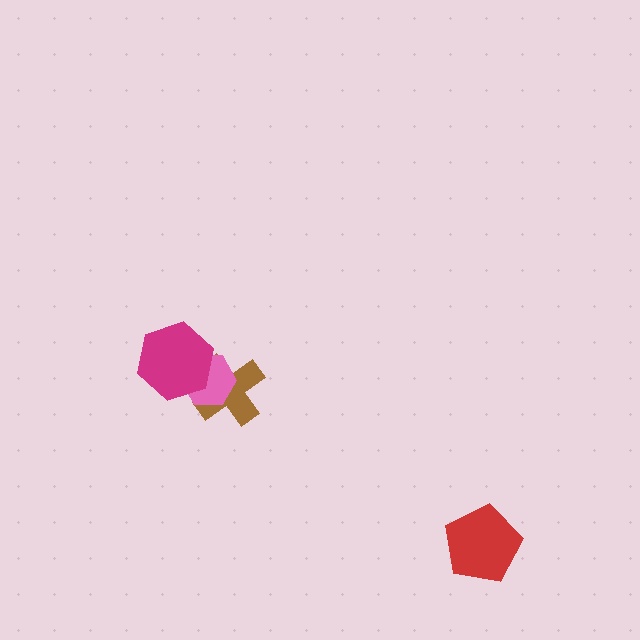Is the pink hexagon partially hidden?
Yes, it is partially covered by another shape.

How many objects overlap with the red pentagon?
0 objects overlap with the red pentagon.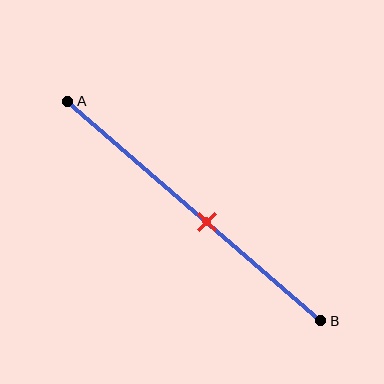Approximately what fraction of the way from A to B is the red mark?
The red mark is approximately 55% of the way from A to B.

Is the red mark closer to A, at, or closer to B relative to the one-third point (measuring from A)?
The red mark is closer to point B than the one-third point of segment AB.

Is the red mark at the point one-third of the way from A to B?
No, the mark is at about 55% from A, not at the 33% one-third point.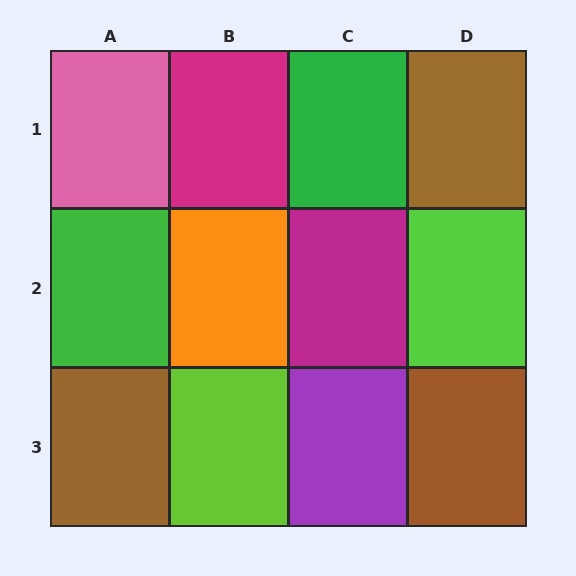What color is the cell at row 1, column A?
Pink.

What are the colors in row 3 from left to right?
Brown, lime, purple, brown.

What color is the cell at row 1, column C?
Green.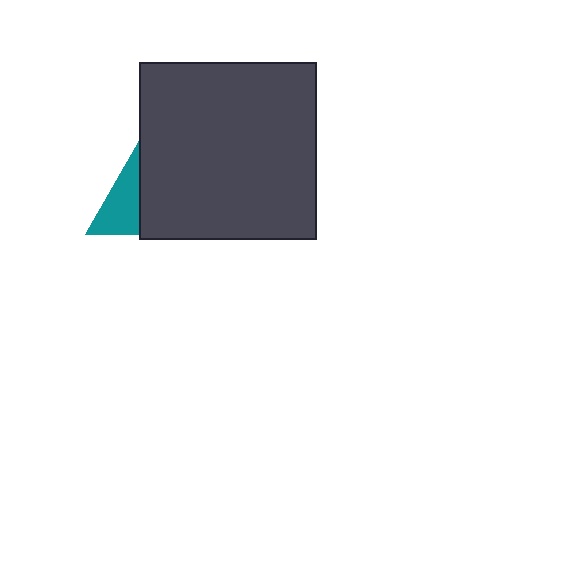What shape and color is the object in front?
The object in front is a dark gray square.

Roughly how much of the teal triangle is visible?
About half of it is visible (roughly 50%).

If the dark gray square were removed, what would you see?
You would see the complete teal triangle.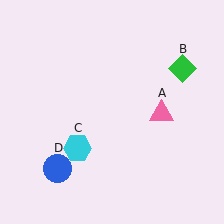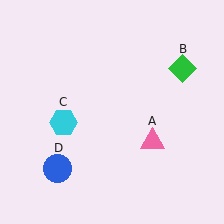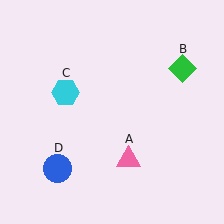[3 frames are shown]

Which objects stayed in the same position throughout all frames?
Green diamond (object B) and blue circle (object D) remained stationary.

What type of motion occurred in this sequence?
The pink triangle (object A), cyan hexagon (object C) rotated clockwise around the center of the scene.